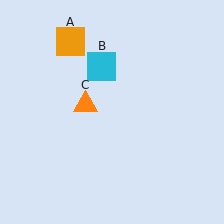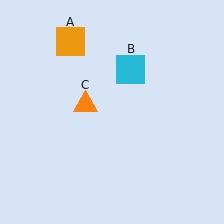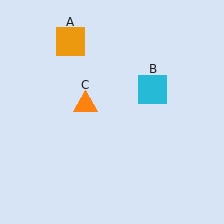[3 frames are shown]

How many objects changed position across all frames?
1 object changed position: cyan square (object B).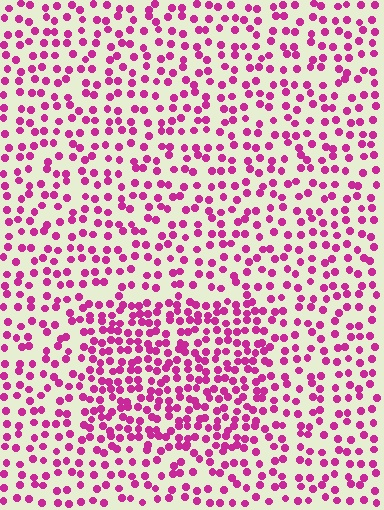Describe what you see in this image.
The image contains small magenta elements arranged at two different densities. A rectangle-shaped region is visible where the elements are more densely packed than the surrounding area.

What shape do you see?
I see a rectangle.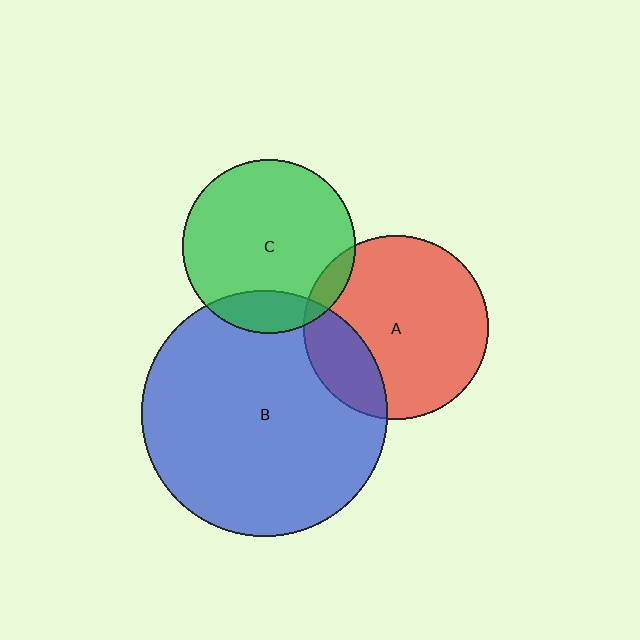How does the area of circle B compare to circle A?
Approximately 1.8 times.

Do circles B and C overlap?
Yes.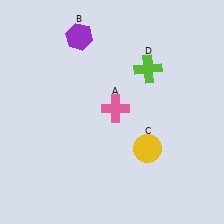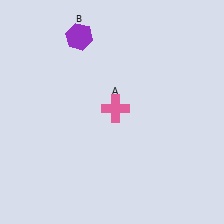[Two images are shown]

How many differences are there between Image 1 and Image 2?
There are 2 differences between the two images.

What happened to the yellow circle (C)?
The yellow circle (C) was removed in Image 2. It was in the bottom-right area of Image 1.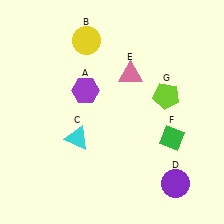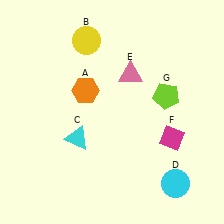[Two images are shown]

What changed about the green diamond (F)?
In Image 1, F is green. In Image 2, it changed to magenta.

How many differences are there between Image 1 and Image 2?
There are 3 differences between the two images.